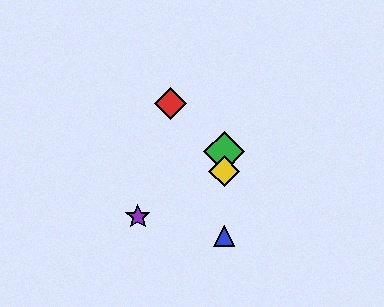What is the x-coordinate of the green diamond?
The green diamond is at x≈224.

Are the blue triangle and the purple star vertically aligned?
No, the blue triangle is at x≈224 and the purple star is at x≈138.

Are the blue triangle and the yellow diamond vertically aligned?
Yes, both are at x≈224.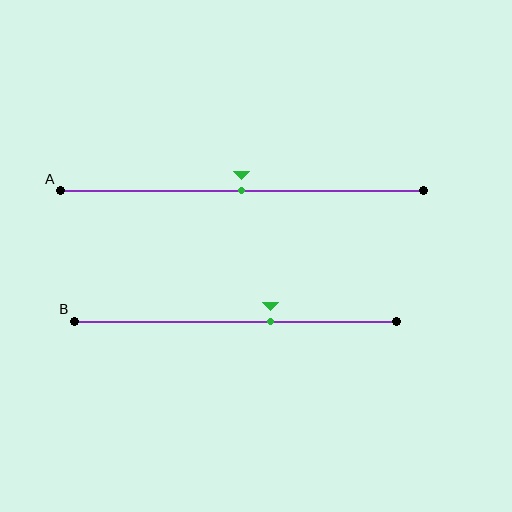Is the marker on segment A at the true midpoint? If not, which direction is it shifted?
Yes, the marker on segment A is at the true midpoint.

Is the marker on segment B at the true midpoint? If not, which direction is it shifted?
No, the marker on segment B is shifted to the right by about 11% of the segment length.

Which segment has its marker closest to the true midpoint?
Segment A has its marker closest to the true midpoint.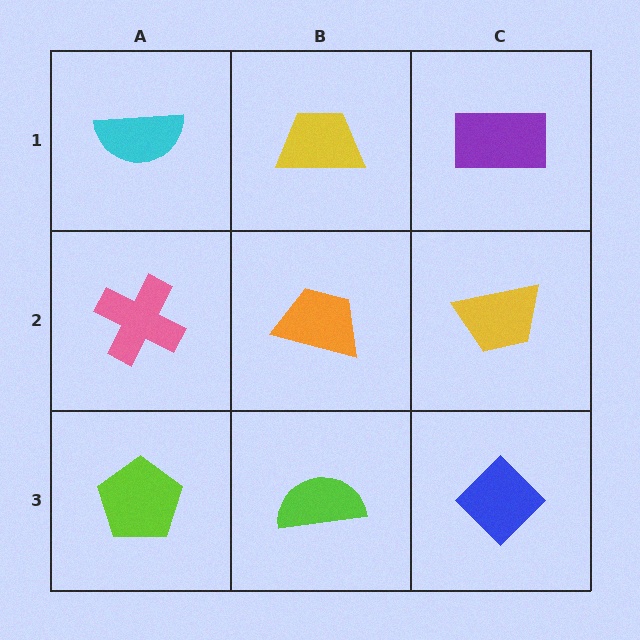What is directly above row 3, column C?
A yellow trapezoid.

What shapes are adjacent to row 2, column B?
A yellow trapezoid (row 1, column B), a lime semicircle (row 3, column B), a pink cross (row 2, column A), a yellow trapezoid (row 2, column C).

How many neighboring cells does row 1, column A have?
2.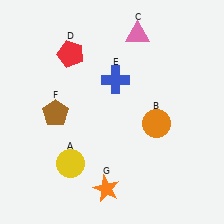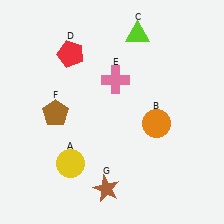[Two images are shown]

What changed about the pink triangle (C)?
In Image 1, C is pink. In Image 2, it changed to lime.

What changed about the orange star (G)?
In Image 1, G is orange. In Image 2, it changed to brown.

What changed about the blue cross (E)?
In Image 1, E is blue. In Image 2, it changed to pink.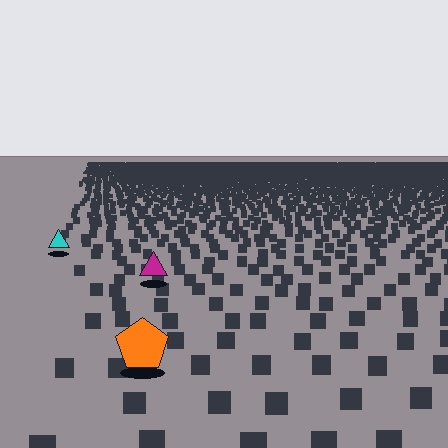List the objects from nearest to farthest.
From nearest to farthest: the orange pentagon, the magenta triangle, the cyan triangle.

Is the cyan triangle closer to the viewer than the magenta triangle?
No. The magenta triangle is closer — you can tell from the texture gradient: the ground texture is coarser near it.